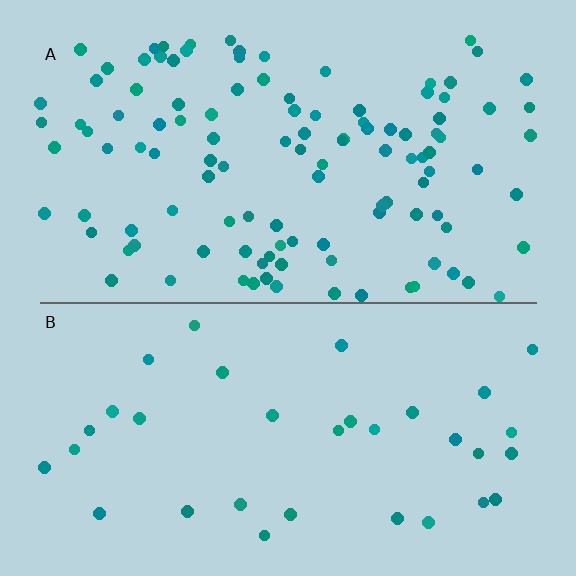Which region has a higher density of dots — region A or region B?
A (the top).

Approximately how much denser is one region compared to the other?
Approximately 3.4× — region A over region B.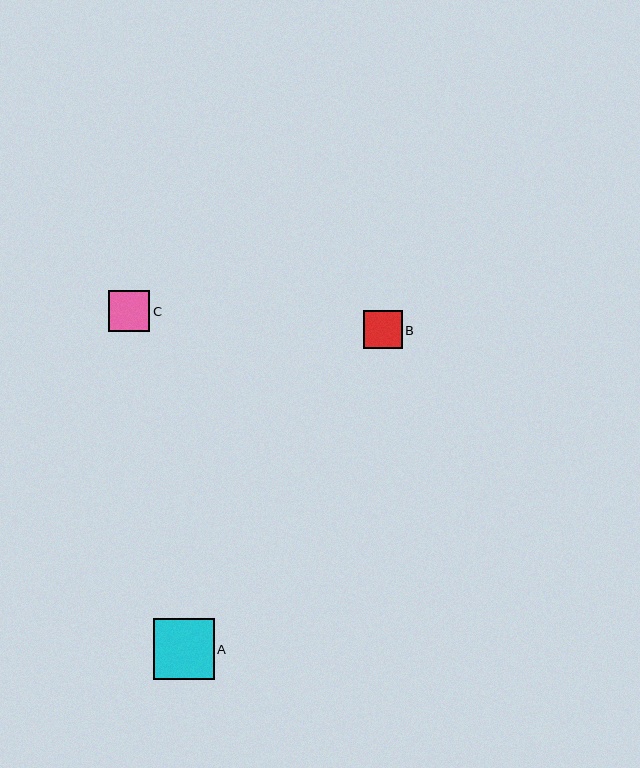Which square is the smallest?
Square B is the smallest with a size of approximately 38 pixels.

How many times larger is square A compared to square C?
Square A is approximately 1.5 times the size of square C.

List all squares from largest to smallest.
From largest to smallest: A, C, B.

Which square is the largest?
Square A is the largest with a size of approximately 61 pixels.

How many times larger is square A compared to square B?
Square A is approximately 1.6 times the size of square B.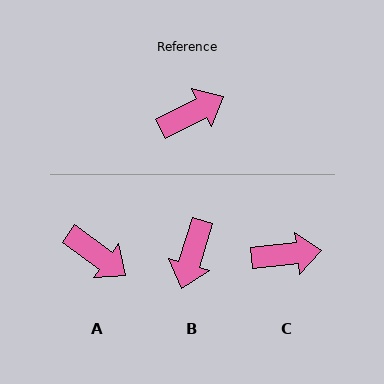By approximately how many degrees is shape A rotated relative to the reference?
Approximately 64 degrees clockwise.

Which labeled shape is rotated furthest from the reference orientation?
B, about 134 degrees away.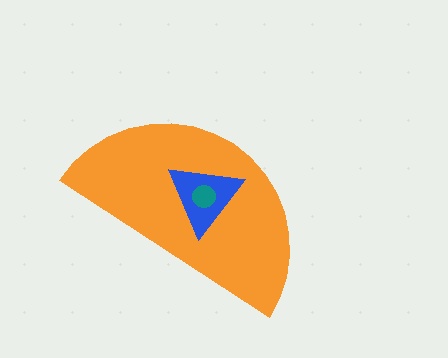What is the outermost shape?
The orange semicircle.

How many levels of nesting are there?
3.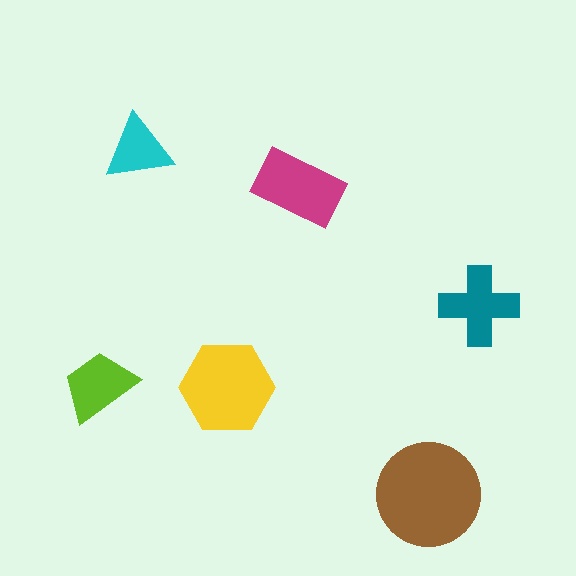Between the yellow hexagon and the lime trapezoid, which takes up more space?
The yellow hexagon.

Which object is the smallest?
The cyan triangle.